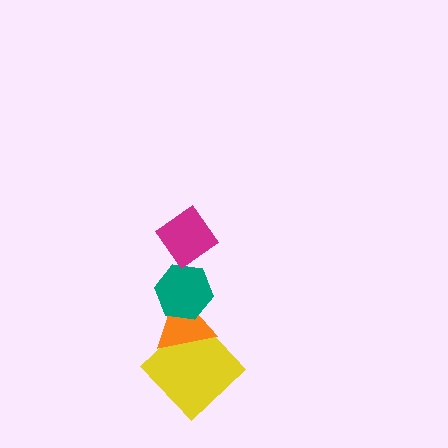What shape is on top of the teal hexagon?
The magenta diamond is on top of the teal hexagon.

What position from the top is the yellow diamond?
The yellow diamond is 4th from the top.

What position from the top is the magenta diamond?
The magenta diamond is 1st from the top.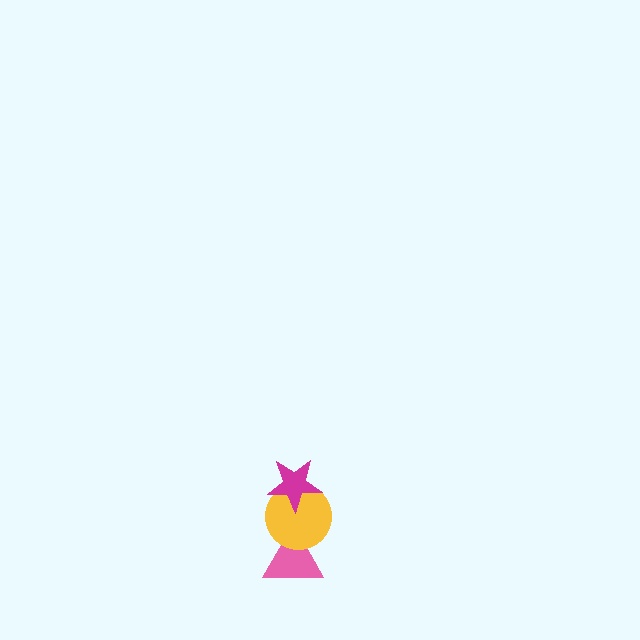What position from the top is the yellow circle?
The yellow circle is 2nd from the top.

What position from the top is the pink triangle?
The pink triangle is 3rd from the top.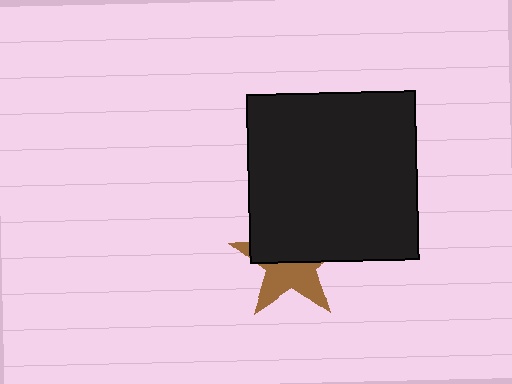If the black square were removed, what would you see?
You would see the complete brown star.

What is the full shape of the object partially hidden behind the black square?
The partially hidden object is a brown star.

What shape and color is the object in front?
The object in front is a black square.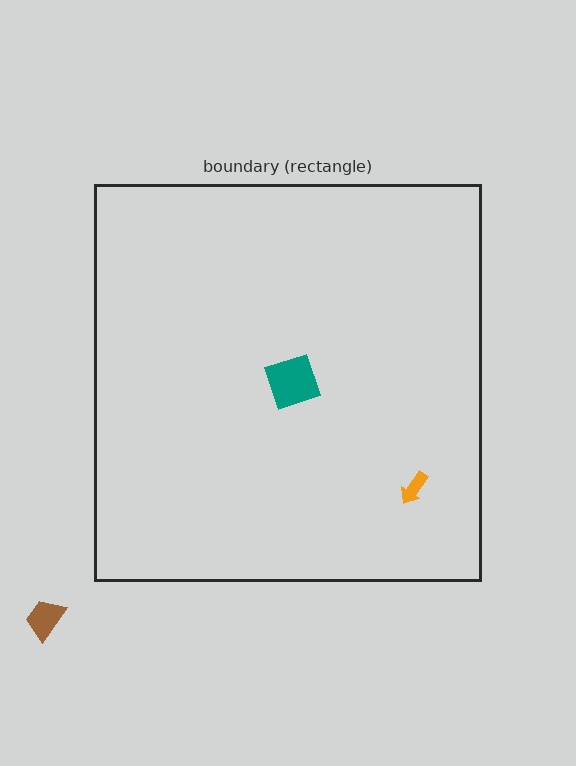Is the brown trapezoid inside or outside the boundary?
Outside.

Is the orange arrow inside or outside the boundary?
Inside.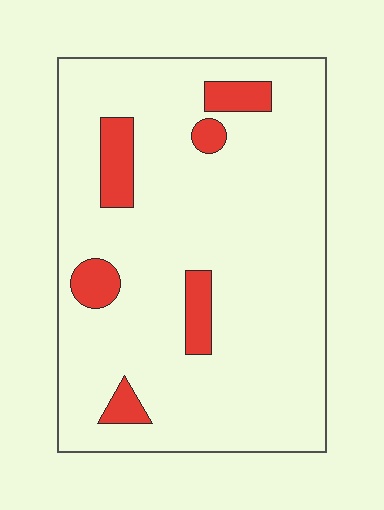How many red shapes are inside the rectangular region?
6.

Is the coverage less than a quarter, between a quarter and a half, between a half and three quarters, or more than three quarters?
Less than a quarter.